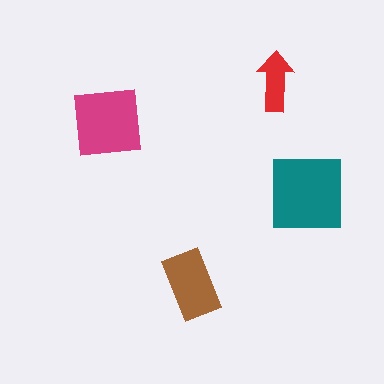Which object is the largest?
The teal square.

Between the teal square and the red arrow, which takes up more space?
The teal square.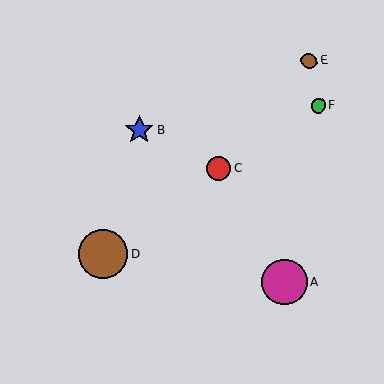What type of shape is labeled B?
Shape B is a blue star.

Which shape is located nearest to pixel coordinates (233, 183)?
The red circle (labeled C) at (219, 168) is nearest to that location.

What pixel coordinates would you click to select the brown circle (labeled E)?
Click at (309, 61) to select the brown circle E.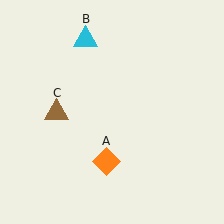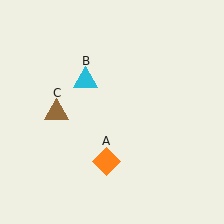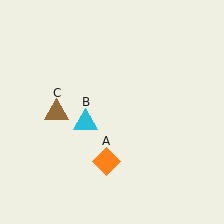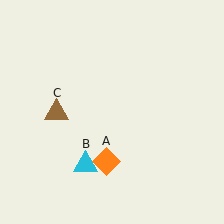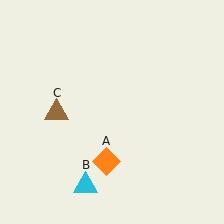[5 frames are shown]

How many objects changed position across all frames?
1 object changed position: cyan triangle (object B).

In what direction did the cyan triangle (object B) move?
The cyan triangle (object B) moved down.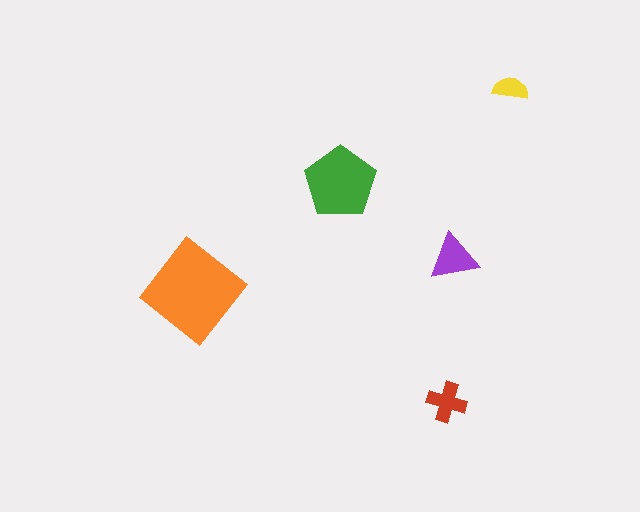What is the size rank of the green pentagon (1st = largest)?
2nd.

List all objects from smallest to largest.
The yellow semicircle, the red cross, the purple triangle, the green pentagon, the orange diamond.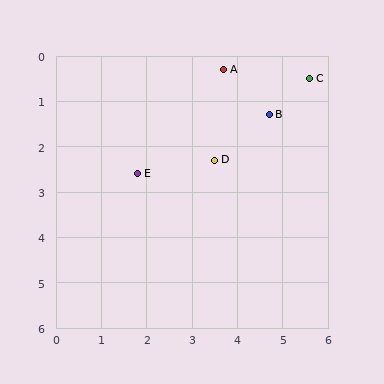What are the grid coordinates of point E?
Point E is at approximately (1.8, 2.6).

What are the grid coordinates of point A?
Point A is at approximately (3.7, 0.3).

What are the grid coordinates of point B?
Point B is at approximately (4.7, 1.3).